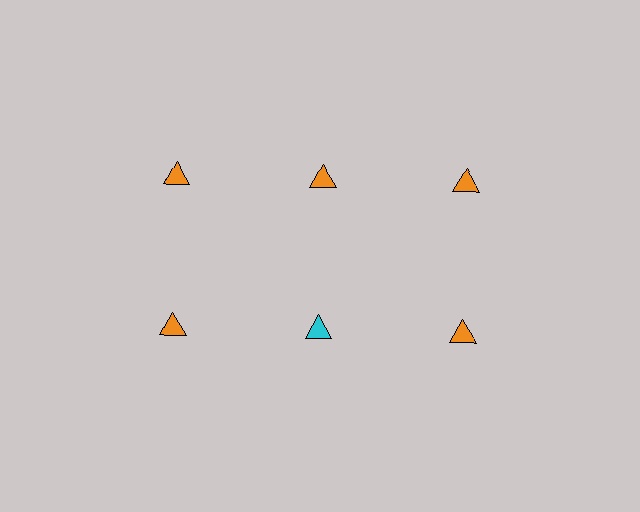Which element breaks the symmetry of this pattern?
The cyan triangle in the second row, second from left column breaks the symmetry. All other shapes are orange triangles.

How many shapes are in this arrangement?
There are 6 shapes arranged in a grid pattern.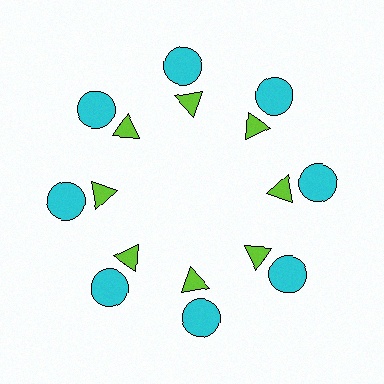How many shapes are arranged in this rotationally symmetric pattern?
There are 16 shapes, arranged in 8 groups of 2.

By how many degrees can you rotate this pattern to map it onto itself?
The pattern maps onto itself every 45 degrees of rotation.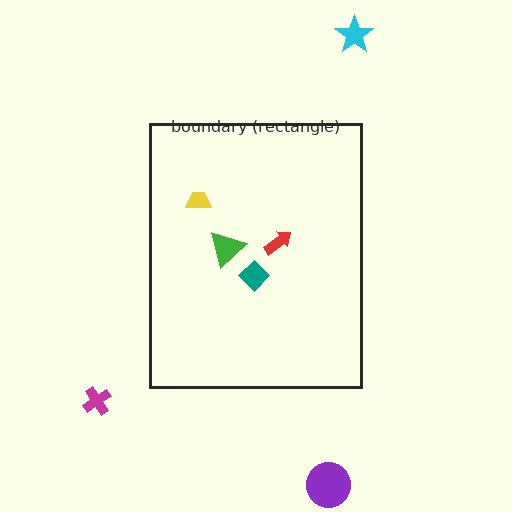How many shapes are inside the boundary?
4 inside, 3 outside.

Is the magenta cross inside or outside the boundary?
Outside.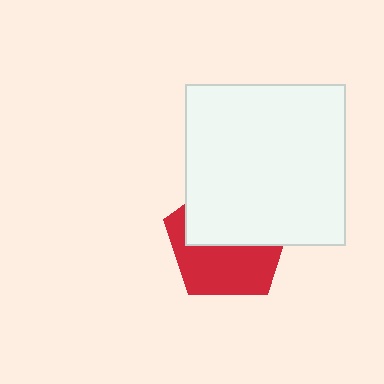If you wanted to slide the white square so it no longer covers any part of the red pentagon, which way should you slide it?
Slide it up — that is the most direct way to separate the two shapes.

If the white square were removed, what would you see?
You would see the complete red pentagon.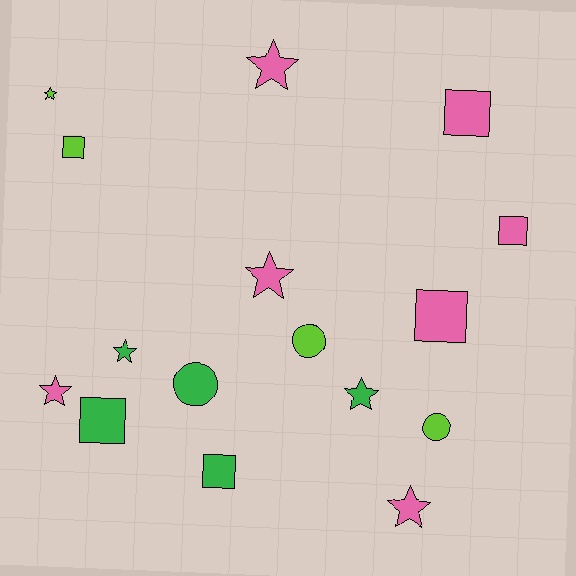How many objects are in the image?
There are 16 objects.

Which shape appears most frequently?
Star, with 7 objects.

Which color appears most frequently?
Pink, with 7 objects.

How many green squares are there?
There are 2 green squares.